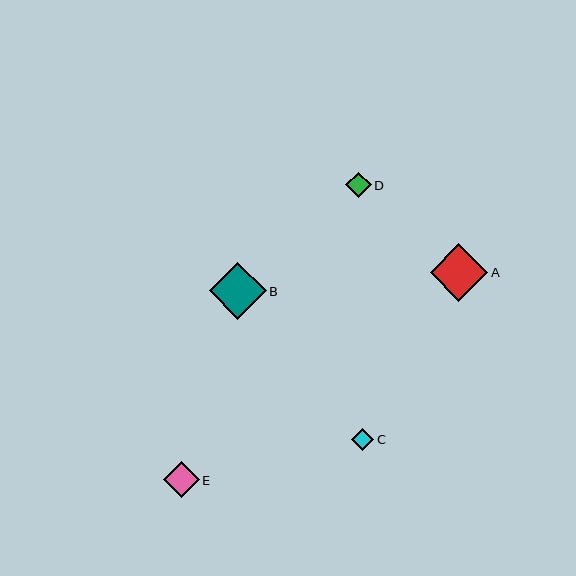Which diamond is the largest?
Diamond A is the largest with a size of approximately 57 pixels.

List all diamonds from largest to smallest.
From largest to smallest: A, B, E, D, C.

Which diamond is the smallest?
Diamond C is the smallest with a size of approximately 22 pixels.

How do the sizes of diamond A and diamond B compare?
Diamond A and diamond B are approximately the same size.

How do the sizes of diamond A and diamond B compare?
Diamond A and diamond B are approximately the same size.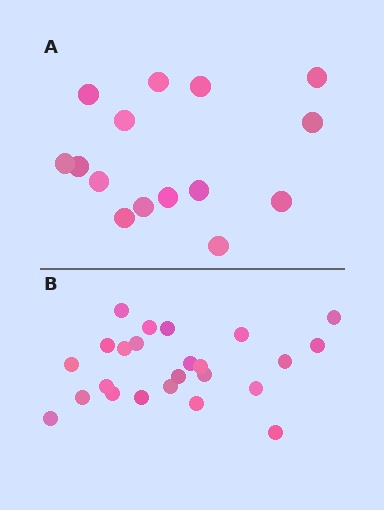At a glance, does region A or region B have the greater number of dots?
Region B (the bottom region) has more dots.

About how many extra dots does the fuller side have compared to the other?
Region B has roughly 8 or so more dots than region A.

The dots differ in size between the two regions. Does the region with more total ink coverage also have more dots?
No. Region A has more total ink coverage because its dots are larger, but region B actually contains more individual dots. Total area can be misleading — the number of items is what matters here.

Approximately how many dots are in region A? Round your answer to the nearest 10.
About 20 dots. (The exact count is 15, which rounds to 20.)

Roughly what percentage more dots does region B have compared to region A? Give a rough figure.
About 60% more.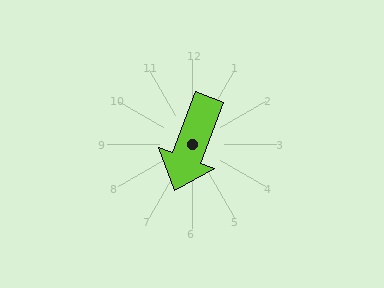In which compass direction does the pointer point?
South.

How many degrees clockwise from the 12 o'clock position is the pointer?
Approximately 200 degrees.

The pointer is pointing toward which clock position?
Roughly 7 o'clock.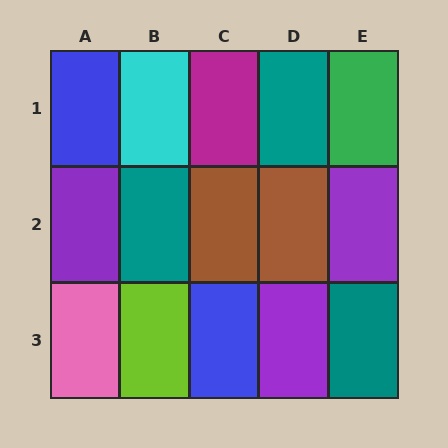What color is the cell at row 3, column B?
Lime.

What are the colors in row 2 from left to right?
Purple, teal, brown, brown, purple.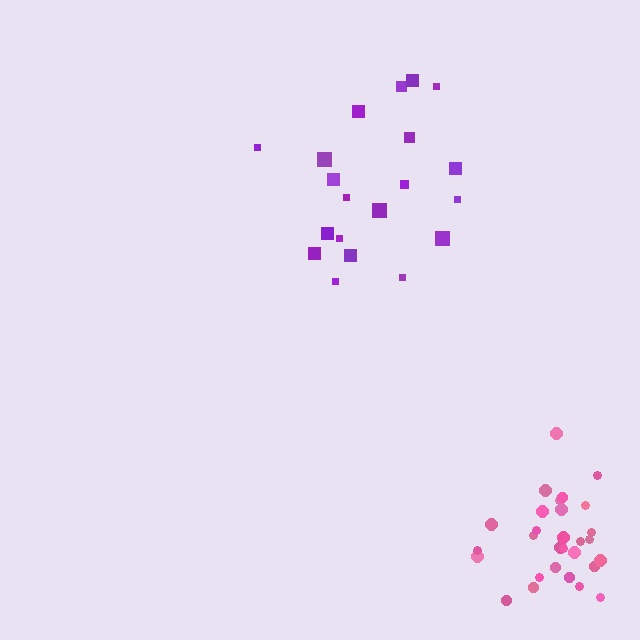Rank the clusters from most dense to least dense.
pink, purple.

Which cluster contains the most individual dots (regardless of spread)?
Pink (29).